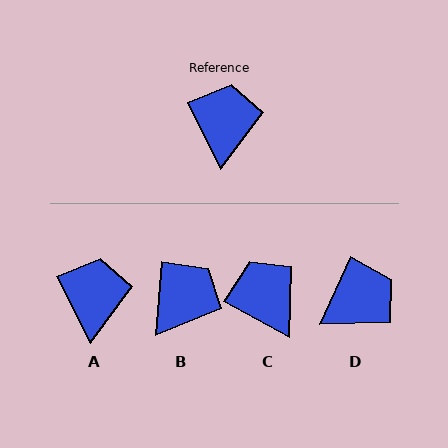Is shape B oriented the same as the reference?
No, it is off by about 31 degrees.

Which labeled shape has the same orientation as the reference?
A.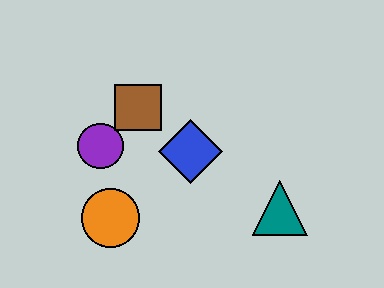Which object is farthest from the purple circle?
The teal triangle is farthest from the purple circle.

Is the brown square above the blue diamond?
Yes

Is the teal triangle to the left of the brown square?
No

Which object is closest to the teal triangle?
The blue diamond is closest to the teal triangle.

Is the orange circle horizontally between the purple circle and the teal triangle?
Yes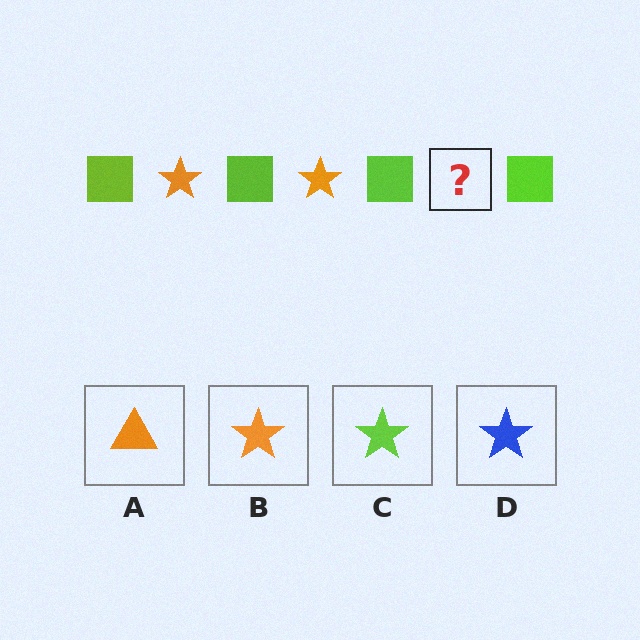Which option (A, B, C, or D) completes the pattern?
B.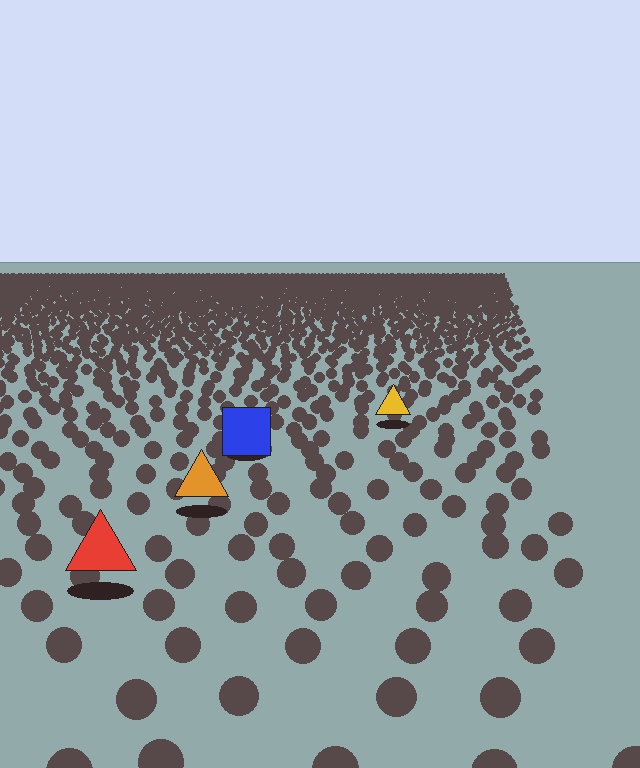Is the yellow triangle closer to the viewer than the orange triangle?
No. The orange triangle is closer — you can tell from the texture gradient: the ground texture is coarser near it.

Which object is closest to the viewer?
The red triangle is closest. The texture marks near it are larger and more spread out.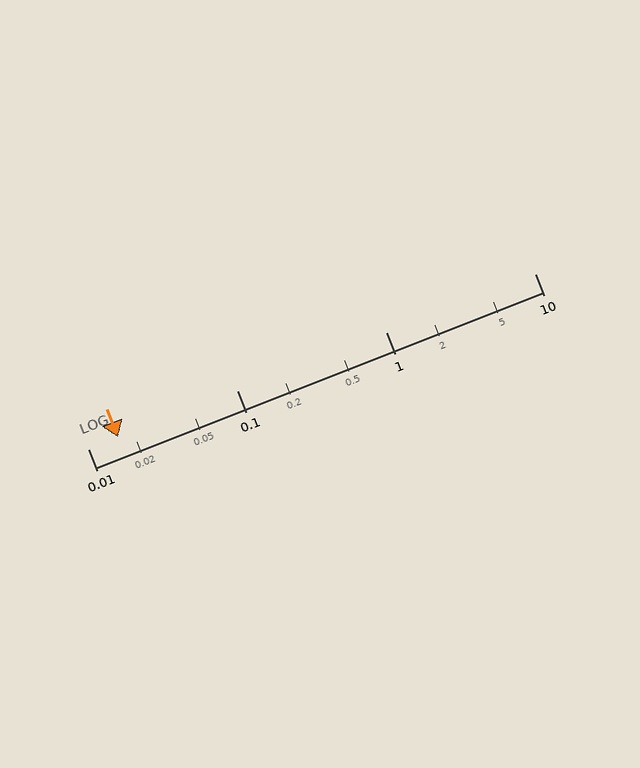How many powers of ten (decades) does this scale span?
The scale spans 3 decades, from 0.01 to 10.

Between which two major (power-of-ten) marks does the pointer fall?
The pointer is between 0.01 and 0.1.